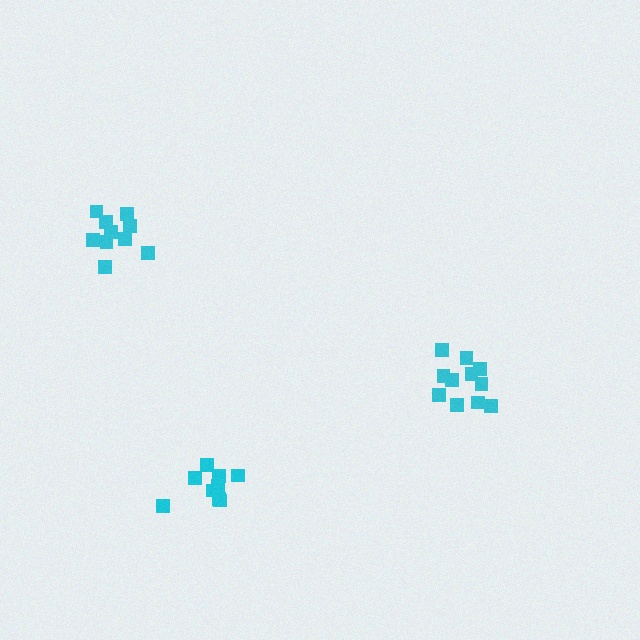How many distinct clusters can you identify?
There are 3 distinct clusters.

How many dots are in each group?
Group 1: 10 dots, Group 2: 11 dots, Group 3: 9 dots (30 total).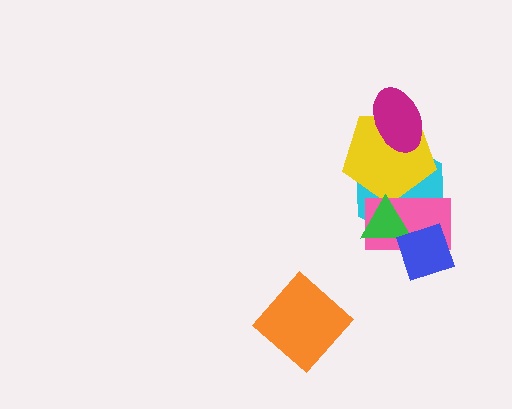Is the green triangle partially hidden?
Yes, it is partially covered by another shape.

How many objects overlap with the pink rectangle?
4 objects overlap with the pink rectangle.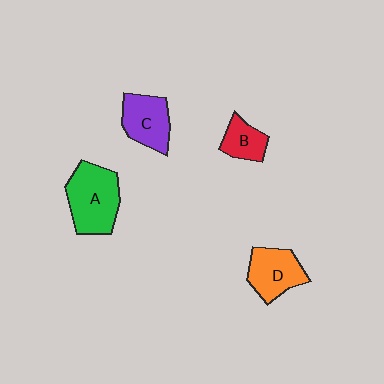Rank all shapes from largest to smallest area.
From largest to smallest: A (green), D (orange), C (purple), B (red).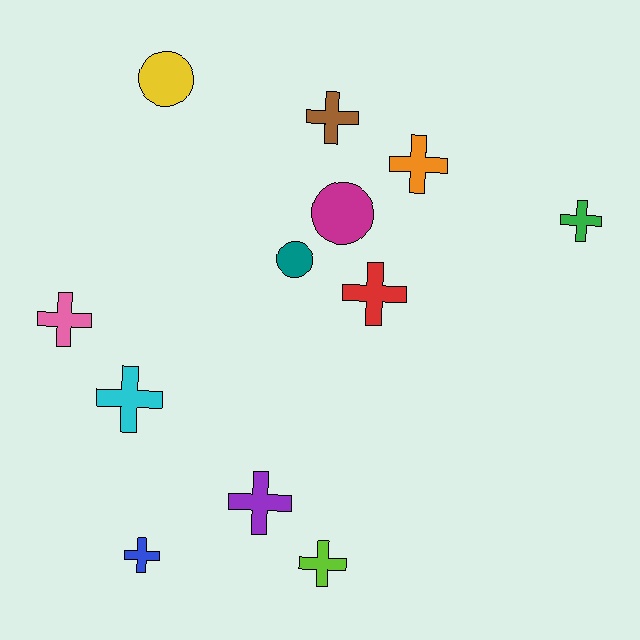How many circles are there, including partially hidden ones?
There are 3 circles.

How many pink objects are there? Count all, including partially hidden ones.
There is 1 pink object.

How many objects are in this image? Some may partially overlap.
There are 12 objects.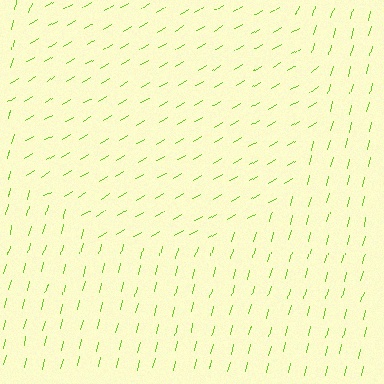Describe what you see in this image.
The image is filled with small lime line segments. A circle region in the image has lines oriented differently from the surrounding lines, creating a visible texture boundary.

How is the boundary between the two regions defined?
The boundary is defined purely by a change in line orientation (approximately 45 degrees difference). All lines are the same color and thickness.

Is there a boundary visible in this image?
Yes, there is a texture boundary formed by a change in line orientation.